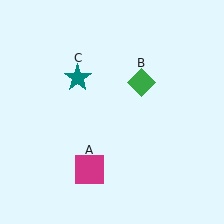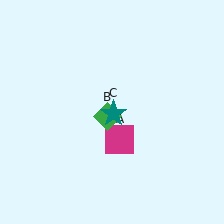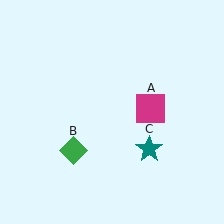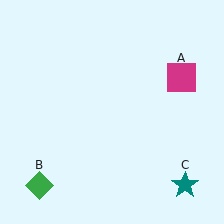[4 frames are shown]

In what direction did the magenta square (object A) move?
The magenta square (object A) moved up and to the right.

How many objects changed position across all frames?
3 objects changed position: magenta square (object A), green diamond (object B), teal star (object C).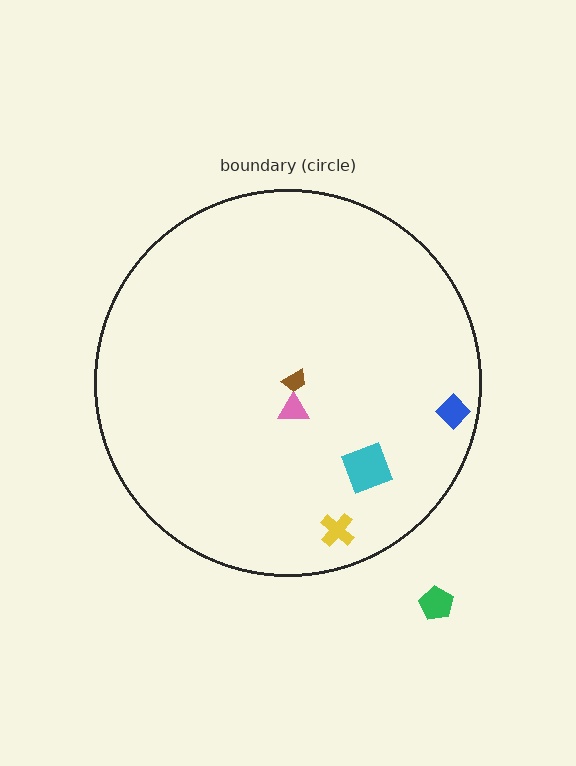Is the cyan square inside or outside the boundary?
Inside.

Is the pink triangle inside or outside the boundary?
Inside.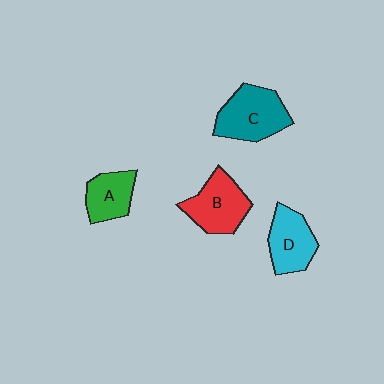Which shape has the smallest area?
Shape A (green).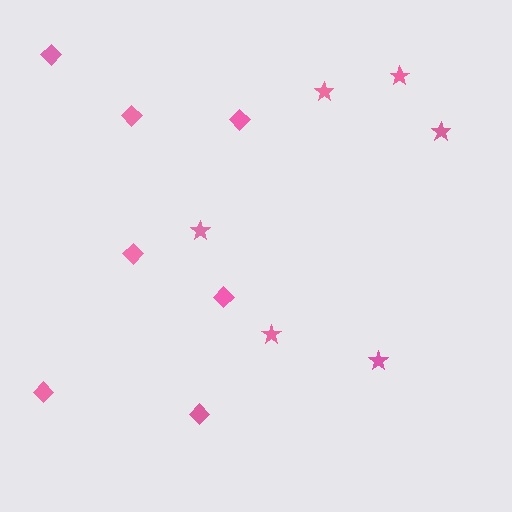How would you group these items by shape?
There are 2 groups: one group of stars (6) and one group of diamonds (7).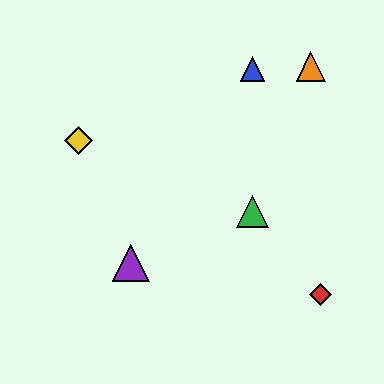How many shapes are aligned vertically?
2 shapes (the blue triangle, the green triangle) are aligned vertically.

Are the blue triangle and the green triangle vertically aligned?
Yes, both are at x≈253.